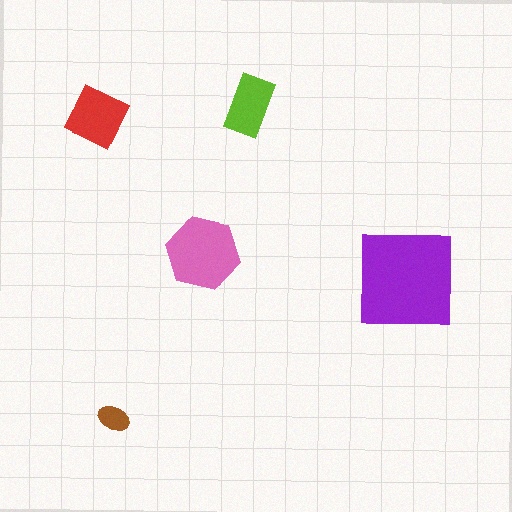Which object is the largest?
The purple square.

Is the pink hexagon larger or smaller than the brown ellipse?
Larger.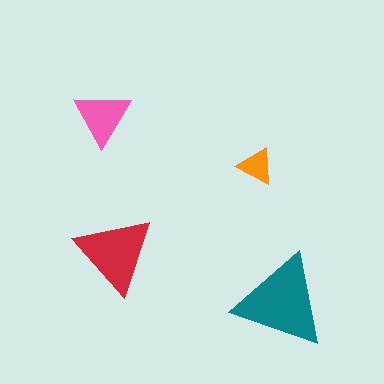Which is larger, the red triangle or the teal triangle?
The teal one.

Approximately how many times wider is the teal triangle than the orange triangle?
About 2.5 times wider.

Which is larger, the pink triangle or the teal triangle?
The teal one.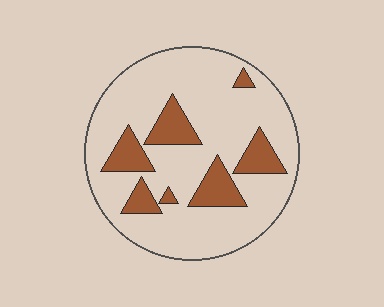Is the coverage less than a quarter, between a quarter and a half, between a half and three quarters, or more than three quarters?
Less than a quarter.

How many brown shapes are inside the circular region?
7.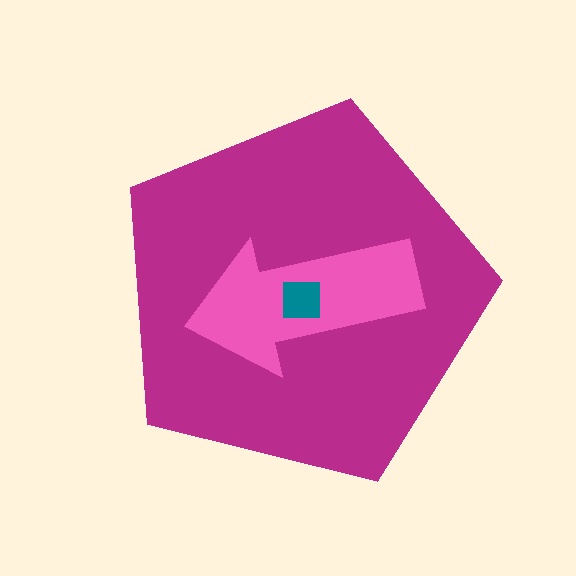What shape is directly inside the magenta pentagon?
The pink arrow.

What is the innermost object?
The teal square.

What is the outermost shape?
The magenta pentagon.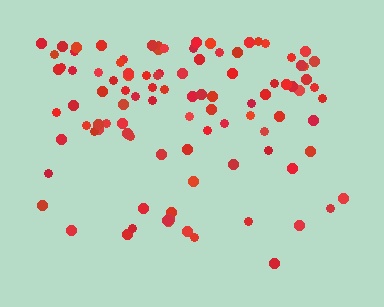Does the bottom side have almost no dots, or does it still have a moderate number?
Still a moderate number, just noticeably fewer than the top.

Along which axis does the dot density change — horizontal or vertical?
Vertical.